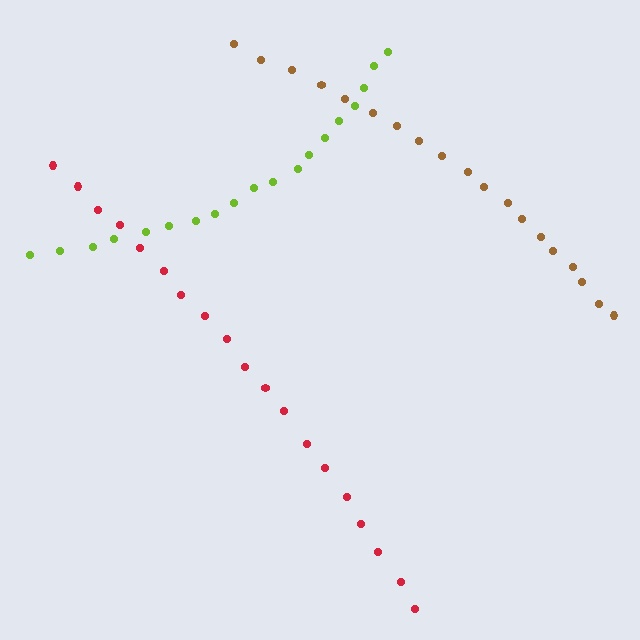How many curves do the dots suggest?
There are 3 distinct paths.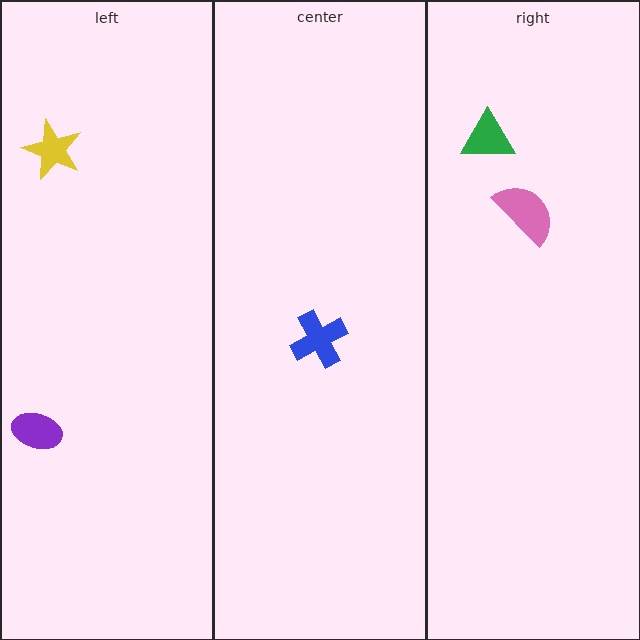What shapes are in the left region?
The yellow star, the purple ellipse.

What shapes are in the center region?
The blue cross.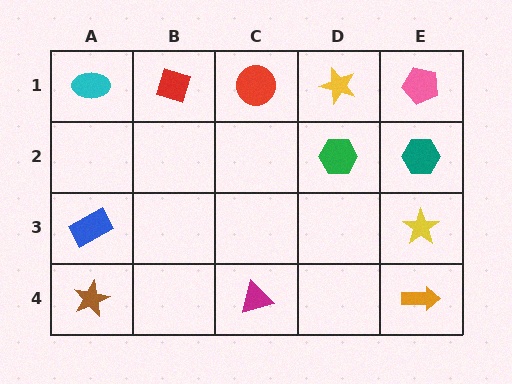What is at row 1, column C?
A red circle.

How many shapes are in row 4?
3 shapes.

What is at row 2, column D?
A green hexagon.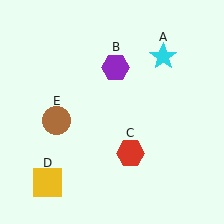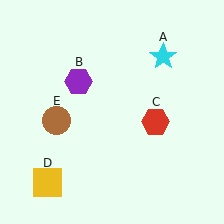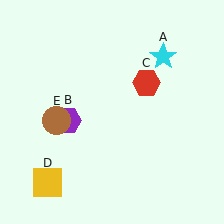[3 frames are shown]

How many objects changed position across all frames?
2 objects changed position: purple hexagon (object B), red hexagon (object C).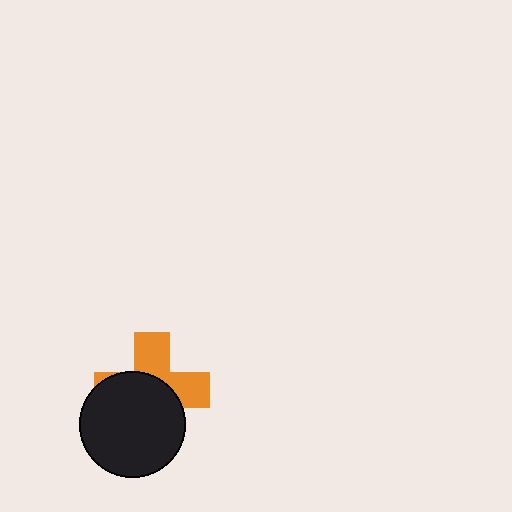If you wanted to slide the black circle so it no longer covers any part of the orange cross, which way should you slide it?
Slide it toward the lower-left — that is the most direct way to separate the two shapes.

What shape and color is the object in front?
The object in front is a black circle.